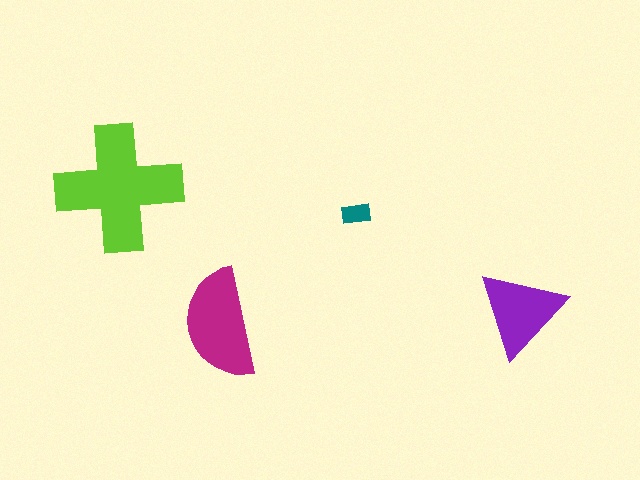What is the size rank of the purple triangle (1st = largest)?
3rd.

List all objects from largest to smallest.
The lime cross, the magenta semicircle, the purple triangle, the teal rectangle.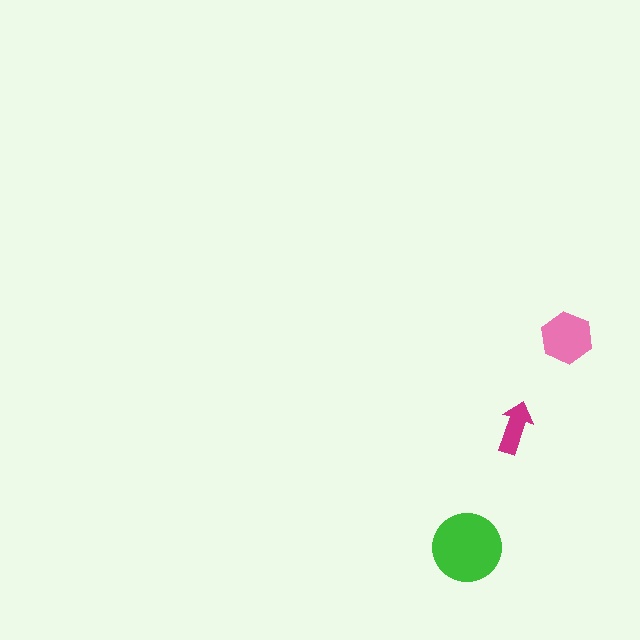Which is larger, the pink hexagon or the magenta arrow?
The pink hexagon.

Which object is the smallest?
The magenta arrow.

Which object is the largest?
The green circle.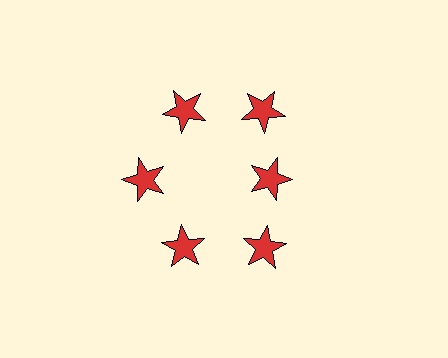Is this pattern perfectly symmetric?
No. The 6 red stars are arranged in a ring, but one element near the 3 o'clock position is pulled inward toward the center, breaking the 6-fold rotational symmetry.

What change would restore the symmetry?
The symmetry would be restored by moving it outward, back onto the ring so that all 6 stars sit at equal angles and equal distance from the center.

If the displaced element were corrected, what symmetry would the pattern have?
It would have 6-fold rotational symmetry — the pattern would map onto itself every 60 degrees.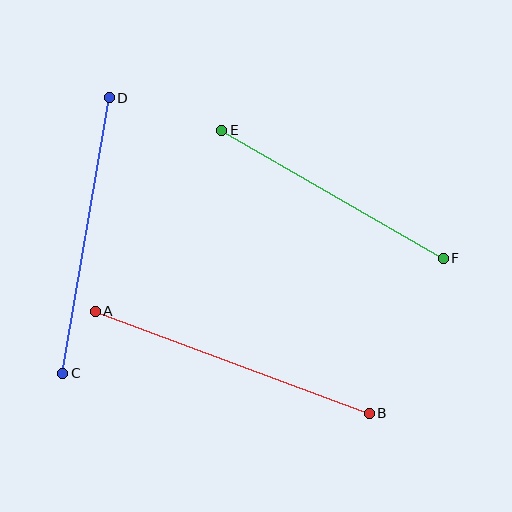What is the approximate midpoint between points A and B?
The midpoint is at approximately (232, 362) pixels.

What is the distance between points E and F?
The distance is approximately 256 pixels.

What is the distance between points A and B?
The distance is approximately 292 pixels.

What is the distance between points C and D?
The distance is approximately 279 pixels.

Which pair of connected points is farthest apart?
Points A and B are farthest apart.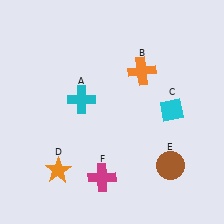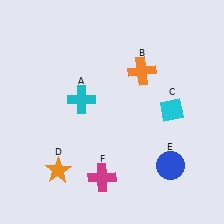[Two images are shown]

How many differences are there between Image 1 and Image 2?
There is 1 difference between the two images.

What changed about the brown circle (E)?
In Image 1, E is brown. In Image 2, it changed to blue.